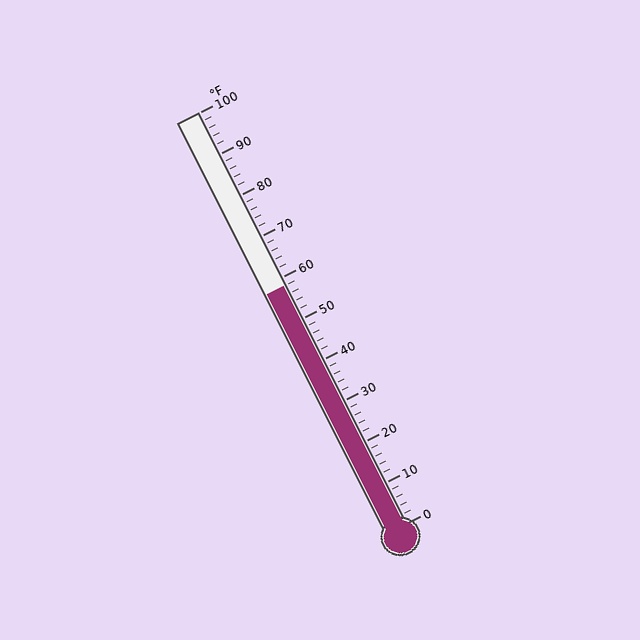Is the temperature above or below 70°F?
The temperature is below 70°F.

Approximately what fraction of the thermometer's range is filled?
The thermometer is filled to approximately 60% of its range.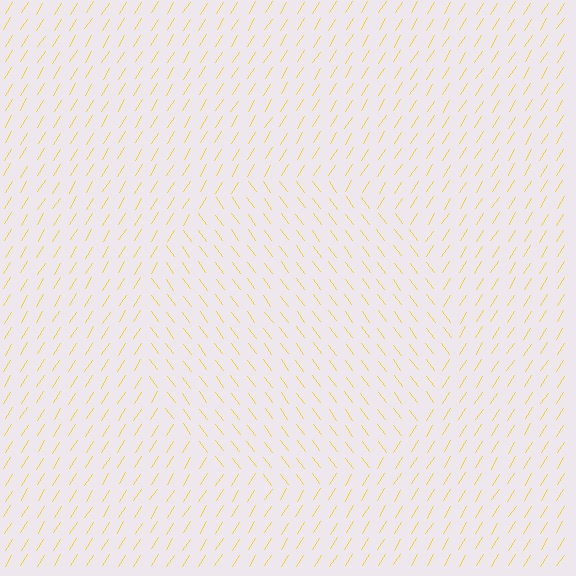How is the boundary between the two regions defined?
The boundary is defined purely by a change in line orientation (approximately 69 degrees difference). All lines are the same color and thickness.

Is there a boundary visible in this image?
Yes, there is a texture boundary formed by a change in line orientation.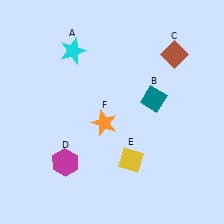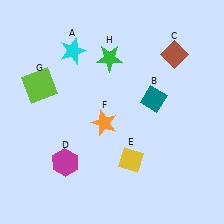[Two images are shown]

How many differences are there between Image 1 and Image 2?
There are 2 differences between the two images.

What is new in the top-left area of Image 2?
A green star (H) was added in the top-left area of Image 2.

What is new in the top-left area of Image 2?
A lime square (G) was added in the top-left area of Image 2.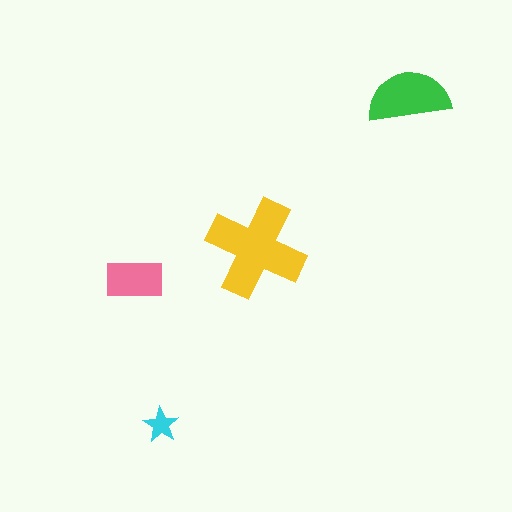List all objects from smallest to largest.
The cyan star, the pink rectangle, the green semicircle, the yellow cross.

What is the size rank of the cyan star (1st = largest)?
4th.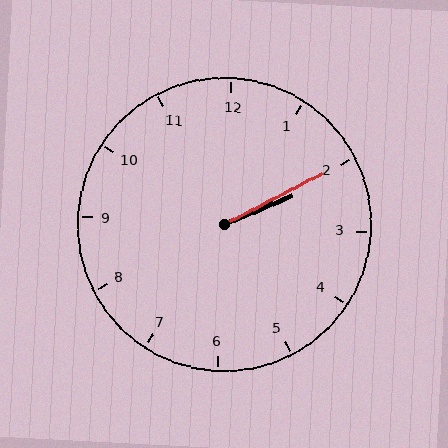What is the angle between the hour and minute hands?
Approximately 5 degrees.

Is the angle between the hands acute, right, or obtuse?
It is acute.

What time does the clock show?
2:10.